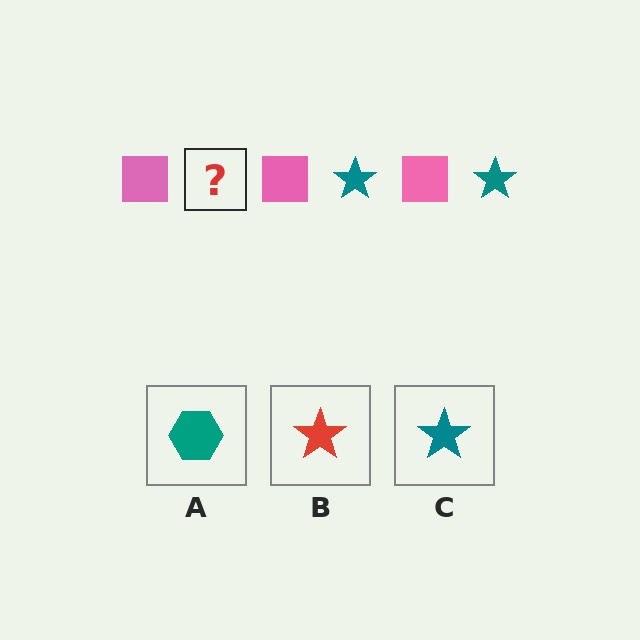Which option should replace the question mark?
Option C.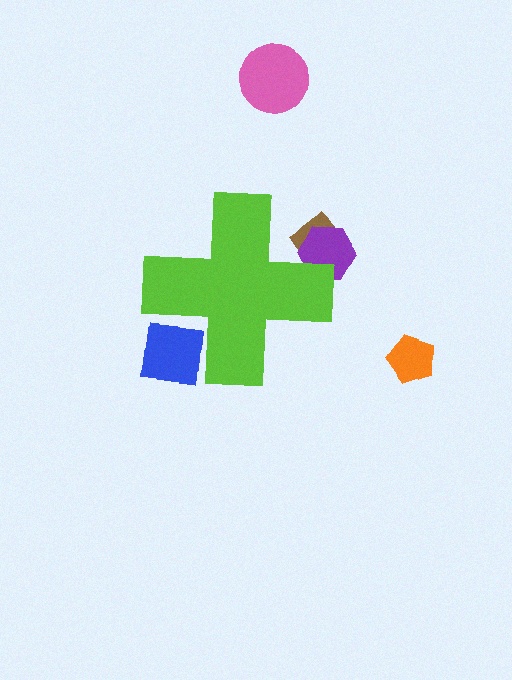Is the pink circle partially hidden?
No, the pink circle is fully visible.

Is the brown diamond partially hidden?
Yes, the brown diamond is partially hidden behind the lime cross.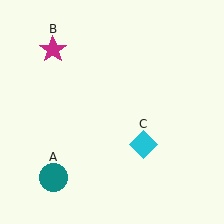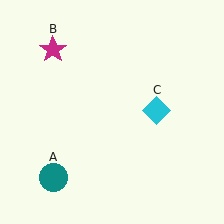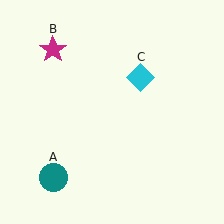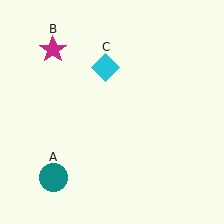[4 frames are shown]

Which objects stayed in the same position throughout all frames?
Teal circle (object A) and magenta star (object B) remained stationary.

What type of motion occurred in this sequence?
The cyan diamond (object C) rotated counterclockwise around the center of the scene.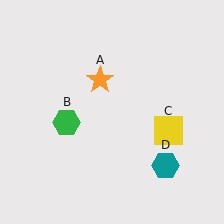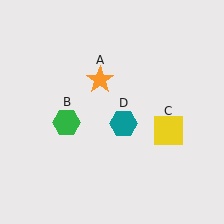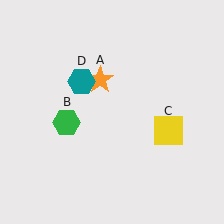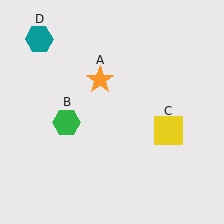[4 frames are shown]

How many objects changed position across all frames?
1 object changed position: teal hexagon (object D).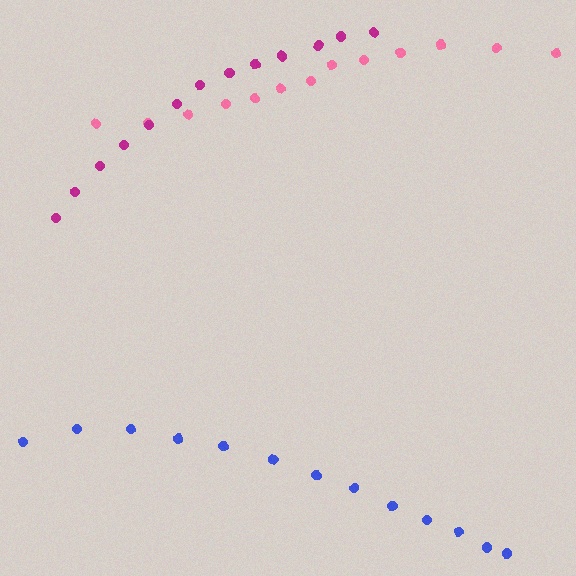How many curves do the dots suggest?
There are 3 distinct paths.